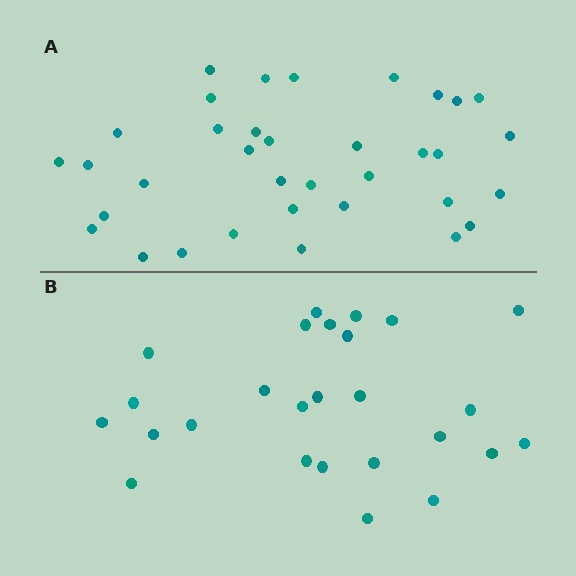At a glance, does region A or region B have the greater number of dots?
Region A (the top region) has more dots.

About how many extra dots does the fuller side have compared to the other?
Region A has roughly 8 or so more dots than region B.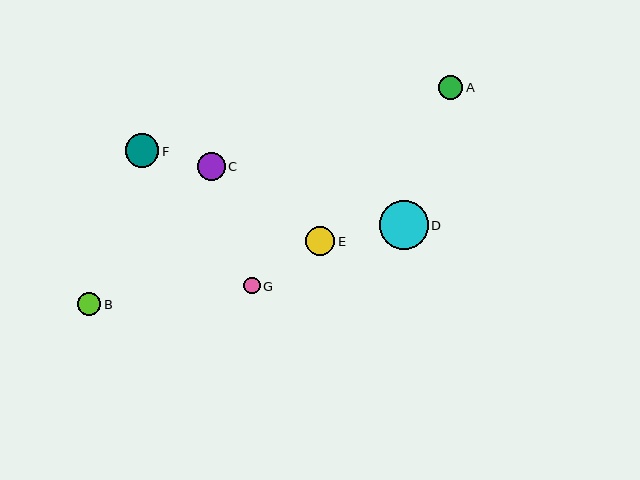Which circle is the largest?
Circle D is the largest with a size of approximately 49 pixels.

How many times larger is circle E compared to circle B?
Circle E is approximately 1.2 times the size of circle B.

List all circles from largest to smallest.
From largest to smallest: D, F, E, C, A, B, G.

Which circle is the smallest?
Circle G is the smallest with a size of approximately 16 pixels.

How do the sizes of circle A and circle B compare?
Circle A and circle B are approximately the same size.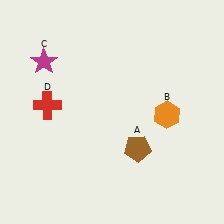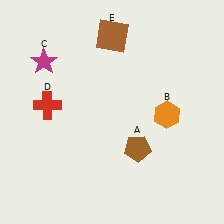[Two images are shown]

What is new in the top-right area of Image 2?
A brown square (E) was added in the top-right area of Image 2.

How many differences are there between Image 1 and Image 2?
There is 1 difference between the two images.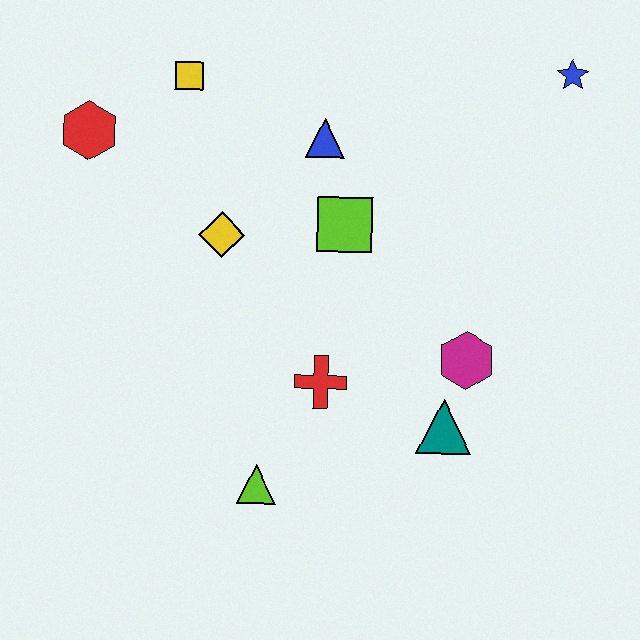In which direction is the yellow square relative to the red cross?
The yellow square is above the red cross.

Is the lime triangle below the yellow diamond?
Yes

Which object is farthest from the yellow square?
The teal triangle is farthest from the yellow square.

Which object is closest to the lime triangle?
The red cross is closest to the lime triangle.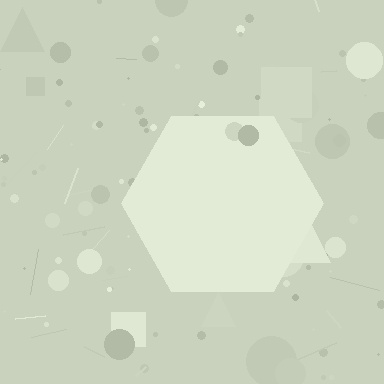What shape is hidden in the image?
A hexagon is hidden in the image.